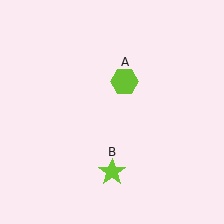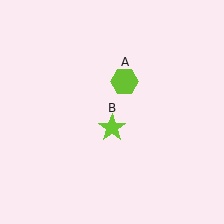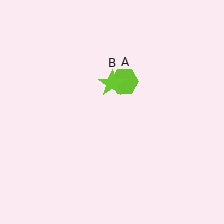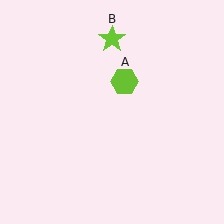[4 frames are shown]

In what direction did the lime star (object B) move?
The lime star (object B) moved up.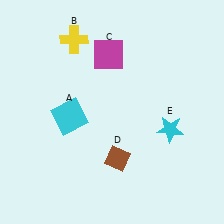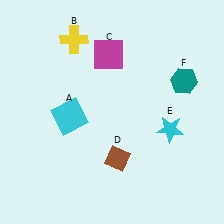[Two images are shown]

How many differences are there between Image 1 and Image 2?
There is 1 difference between the two images.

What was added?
A teal hexagon (F) was added in Image 2.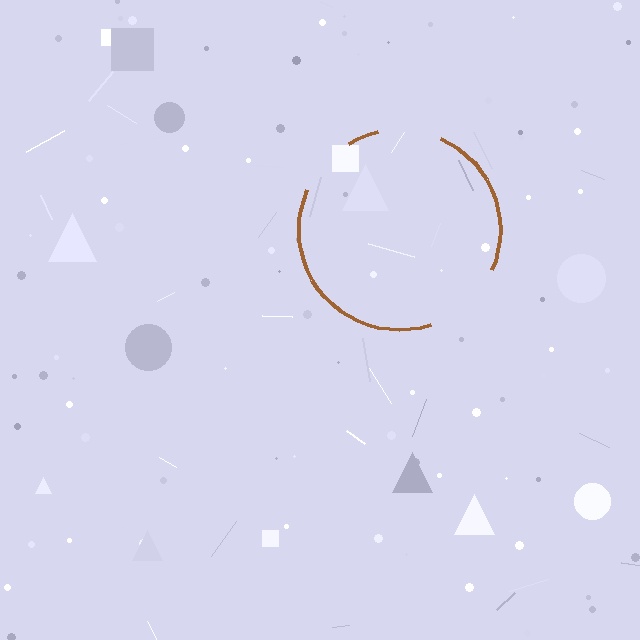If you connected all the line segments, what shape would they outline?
They would outline a circle.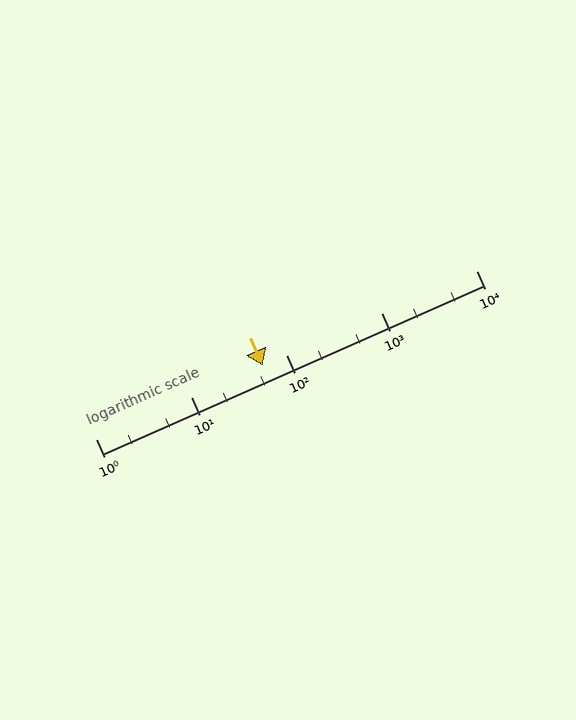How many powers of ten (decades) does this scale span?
The scale spans 4 decades, from 1 to 10000.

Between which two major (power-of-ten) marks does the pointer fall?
The pointer is between 10 and 100.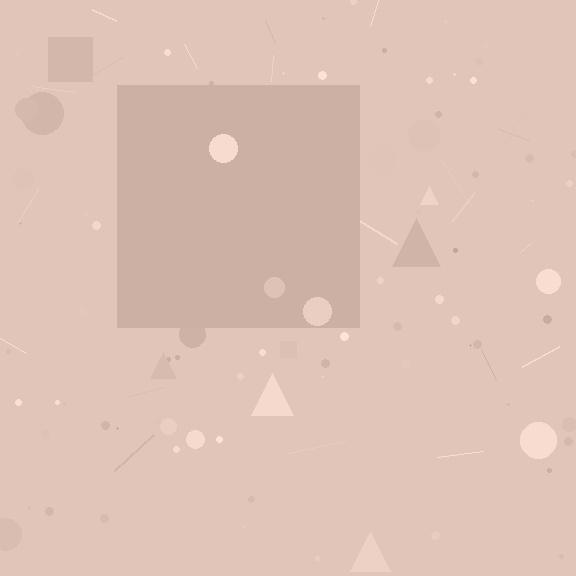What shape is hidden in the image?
A square is hidden in the image.